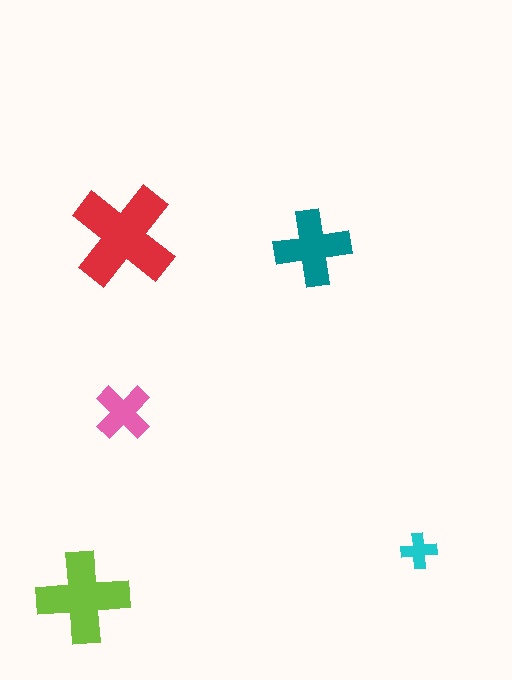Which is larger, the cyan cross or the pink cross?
The pink one.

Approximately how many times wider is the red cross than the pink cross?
About 2 times wider.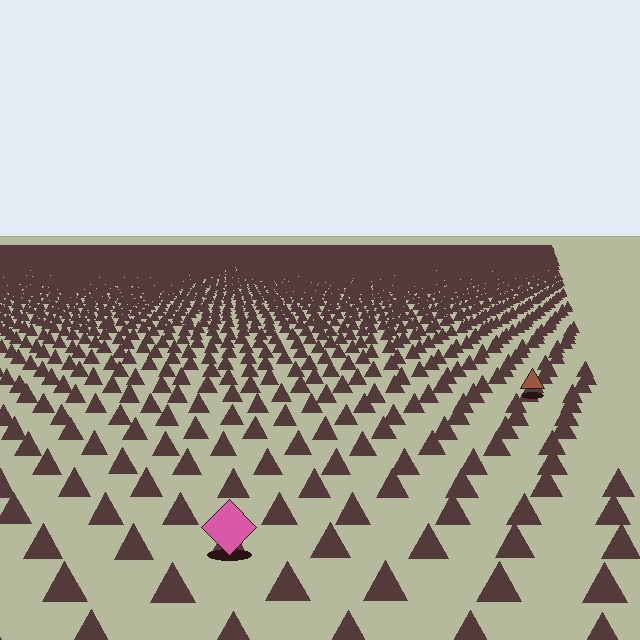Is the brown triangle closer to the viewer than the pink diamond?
No. The pink diamond is closer — you can tell from the texture gradient: the ground texture is coarser near it.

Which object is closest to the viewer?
The pink diamond is closest. The texture marks near it are larger and more spread out.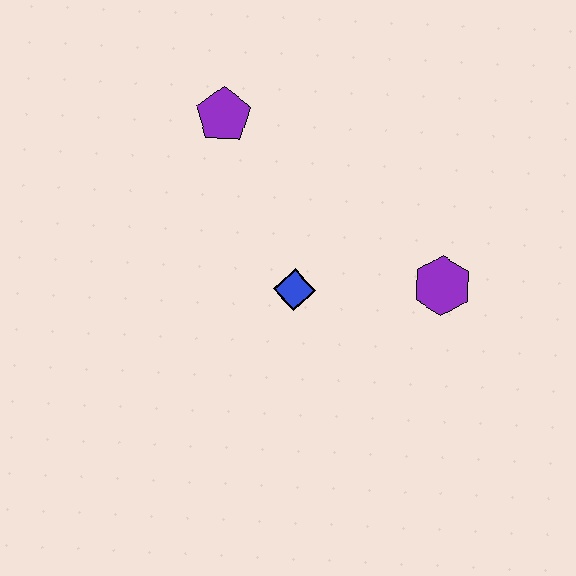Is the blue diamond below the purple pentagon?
Yes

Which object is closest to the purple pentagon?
The blue diamond is closest to the purple pentagon.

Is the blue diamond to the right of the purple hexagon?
No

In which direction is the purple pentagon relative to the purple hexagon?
The purple pentagon is to the left of the purple hexagon.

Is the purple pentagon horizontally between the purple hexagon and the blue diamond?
No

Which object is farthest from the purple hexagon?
The purple pentagon is farthest from the purple hexagon.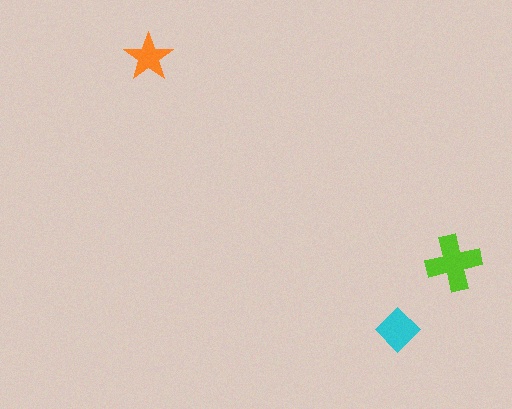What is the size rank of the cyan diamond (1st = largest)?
2nd.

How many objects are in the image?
There are 3 objects in the image.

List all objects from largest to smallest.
The lime cross, the cyan diamond, the orange star.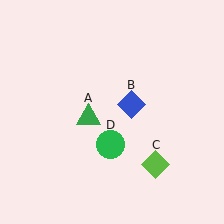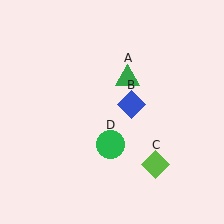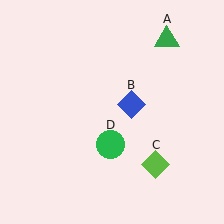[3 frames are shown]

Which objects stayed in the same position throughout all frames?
Blue diamond (object B) and lime diamond (object C) and green circle (object D) remained stationary.